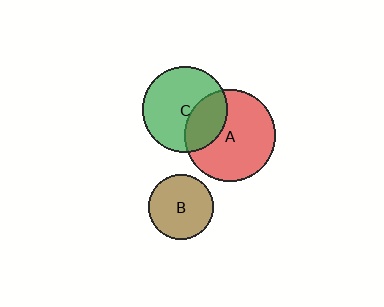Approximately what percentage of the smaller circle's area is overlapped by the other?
Approximately 30%.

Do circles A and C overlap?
Yes.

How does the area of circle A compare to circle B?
Approximately 2.0 times.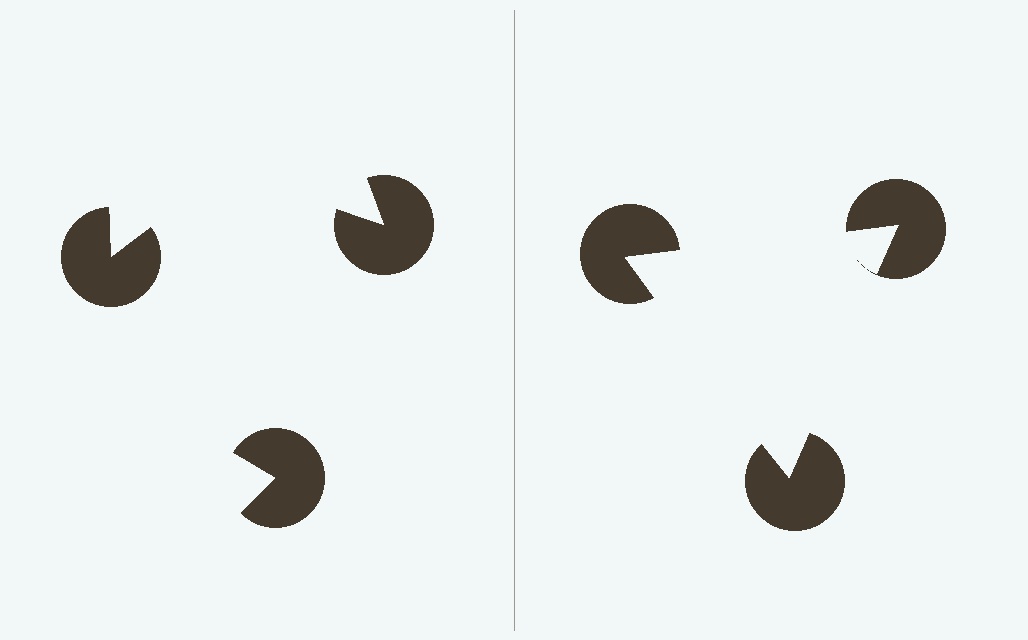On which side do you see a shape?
An illusory triangle appears on the right side. On the left side the wedge cuts are rotated, so no coherent shape forms.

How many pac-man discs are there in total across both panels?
6 — 3 on each side.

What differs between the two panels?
The pac-man discs are positioned identically on both sides; only the wedge orientations differ. On the right they align to a triangle; on the left they are misaligned.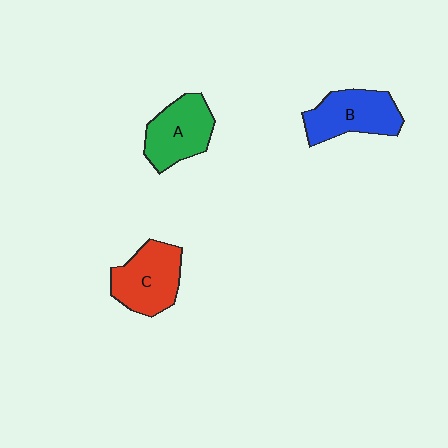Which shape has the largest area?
Shape B (blue).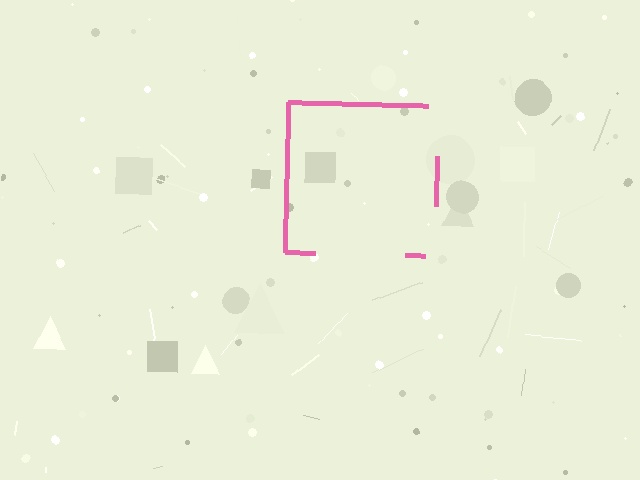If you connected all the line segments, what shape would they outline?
They would outline a square.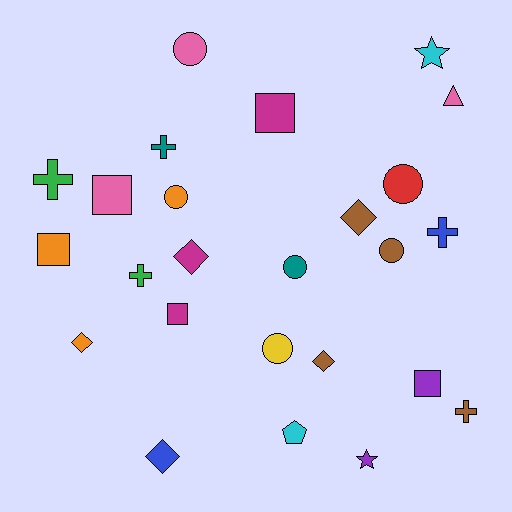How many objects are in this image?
There are 25 objects.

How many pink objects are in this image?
There are 3 pink objects.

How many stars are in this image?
There are 2 stars.